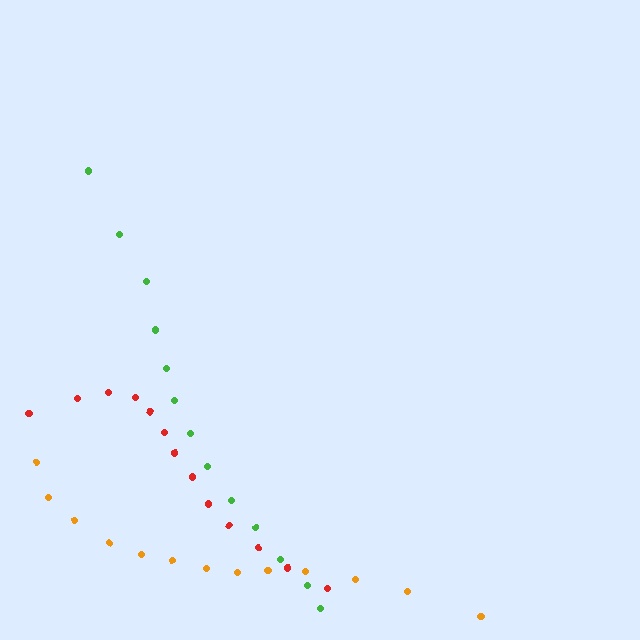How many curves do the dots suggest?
There are 3 distinct paths.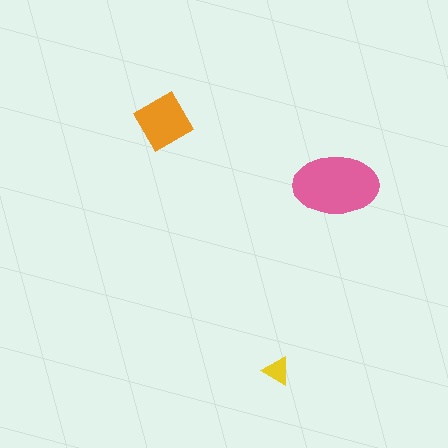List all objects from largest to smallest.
The pink ellipse, the orange square, the yellow triangle.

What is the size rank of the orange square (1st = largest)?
2nd.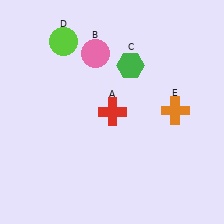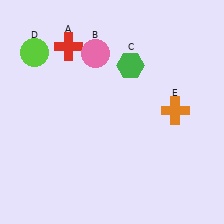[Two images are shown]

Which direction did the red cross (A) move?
The red cross (A) moved up.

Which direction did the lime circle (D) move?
The lime circle (D) moved left.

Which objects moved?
The objects that moved are: the red cross (A), the lime circle (D).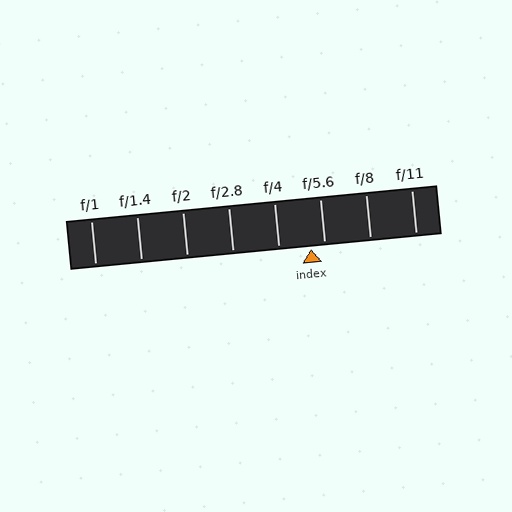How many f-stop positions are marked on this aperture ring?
There are 8 f-stop positions marked.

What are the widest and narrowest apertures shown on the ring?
The widest aperture shown is f/1 and the narrowest is f/11.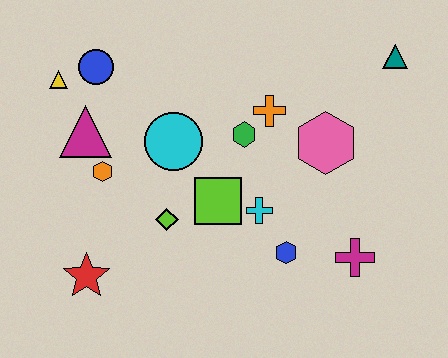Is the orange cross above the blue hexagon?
Yes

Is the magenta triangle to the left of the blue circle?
Yes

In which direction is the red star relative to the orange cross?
The red star is to the left of the orange cross.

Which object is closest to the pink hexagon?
The orange cross is closest to the pink hexagon.